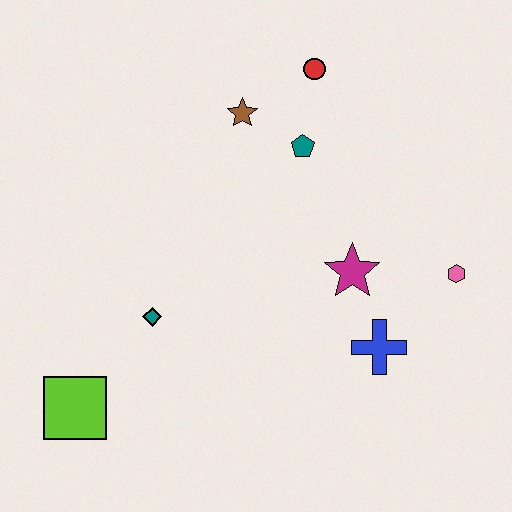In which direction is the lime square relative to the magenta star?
The lime square is to the left of the magenta star.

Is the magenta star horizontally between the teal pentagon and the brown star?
No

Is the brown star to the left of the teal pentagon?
Yes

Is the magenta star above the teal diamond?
Yes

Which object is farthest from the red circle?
The lime square is farthest from the red circle.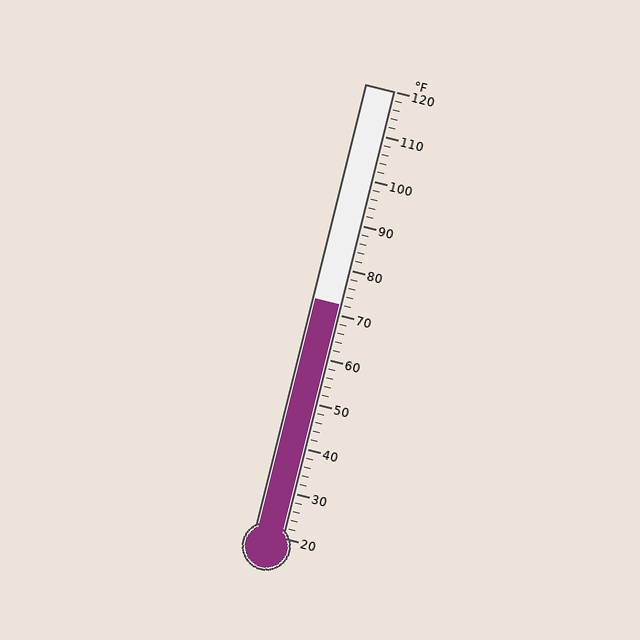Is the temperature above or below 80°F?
The temperature is below 80°F.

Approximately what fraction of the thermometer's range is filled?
The thermometer is filled to approximately 50% of its range.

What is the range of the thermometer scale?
The thermometer scale ranges from 20°F to 120°F.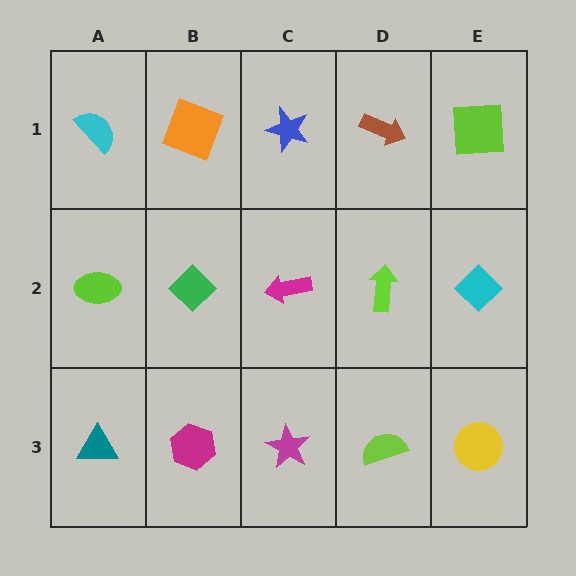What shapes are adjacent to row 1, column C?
A magenta arrow (row 2, column C), an orange square (row 1, column B), a brown arrow (row 1, column D).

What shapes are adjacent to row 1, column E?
A cyan diamond (row 2, column E), a brown arrow (row 1, column D).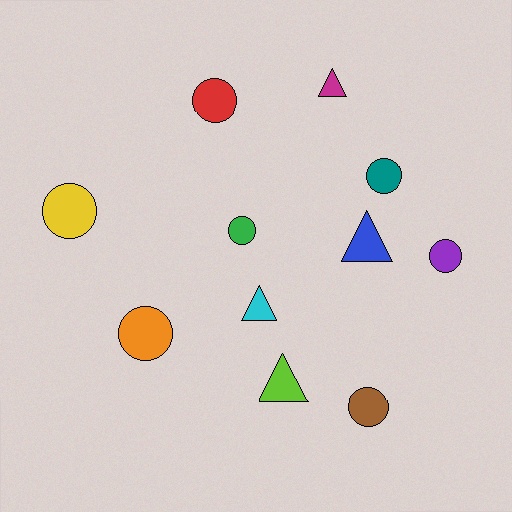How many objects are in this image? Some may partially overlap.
There are 11 objects.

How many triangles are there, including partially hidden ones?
There are 4 triangles.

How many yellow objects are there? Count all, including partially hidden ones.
There is 1 yellow object.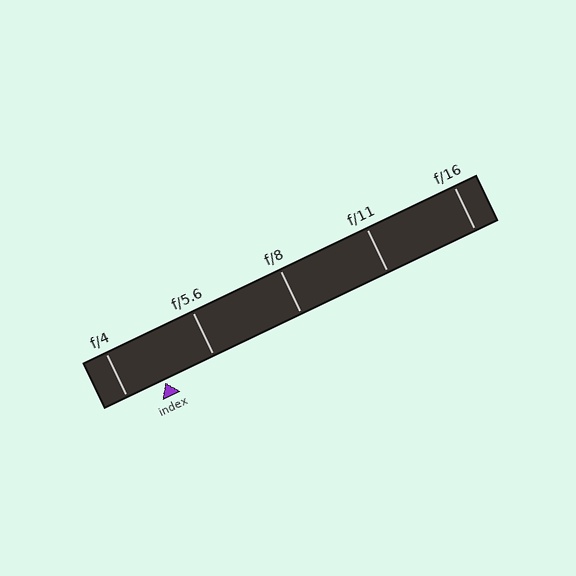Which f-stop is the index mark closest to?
The index mark is closest to f/4.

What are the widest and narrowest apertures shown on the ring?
The widest aperture shown is f/4 and the narrowest is f/16.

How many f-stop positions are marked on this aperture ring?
There are 5 f-stop positions marked.